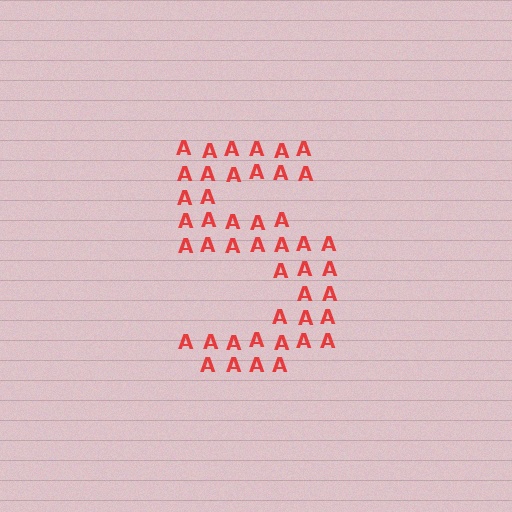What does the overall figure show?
The overall figure shows the digit 5.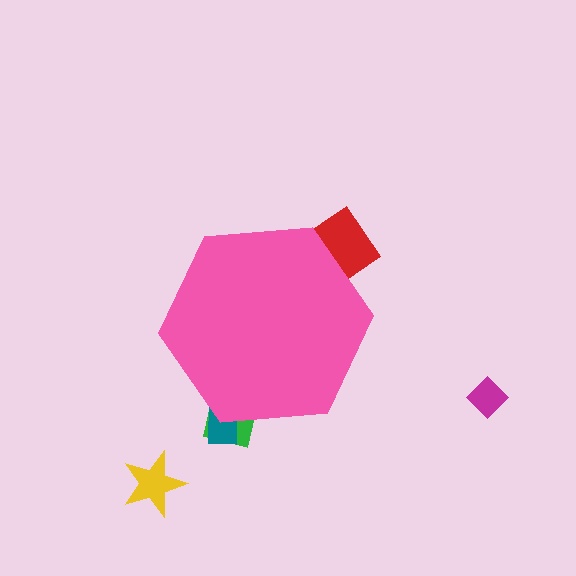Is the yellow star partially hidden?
No, the yellow star is fully visible.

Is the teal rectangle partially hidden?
Yes, the teal rectangle is partially hidden behind the pink hexagon.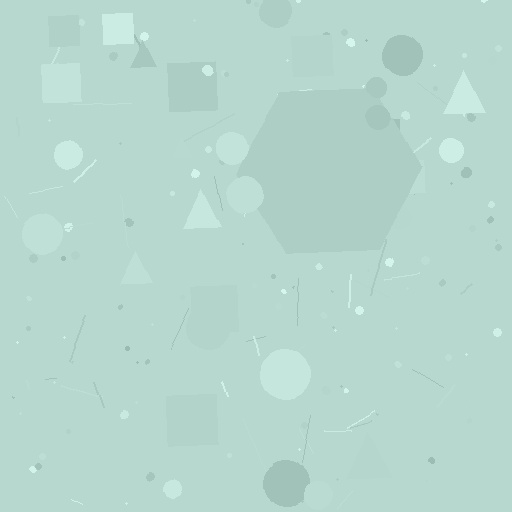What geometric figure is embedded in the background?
A hexagon is embedded in the background.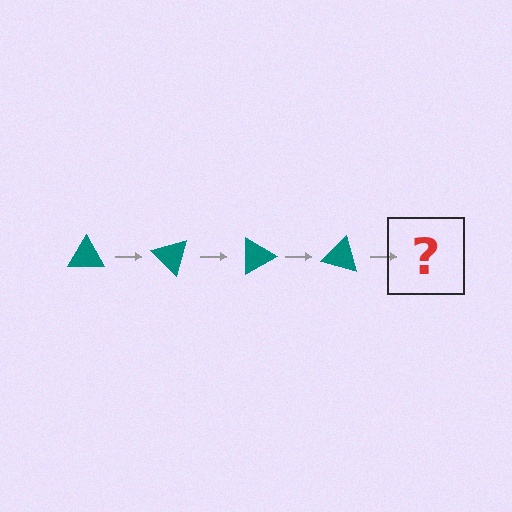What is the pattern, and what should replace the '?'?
The pattern is that the triangle rotates 45 degrees each step. The '?' should be a teal triangle rotated 180 degrees.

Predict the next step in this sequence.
The next step is a teal triangle rotated 180 degrees.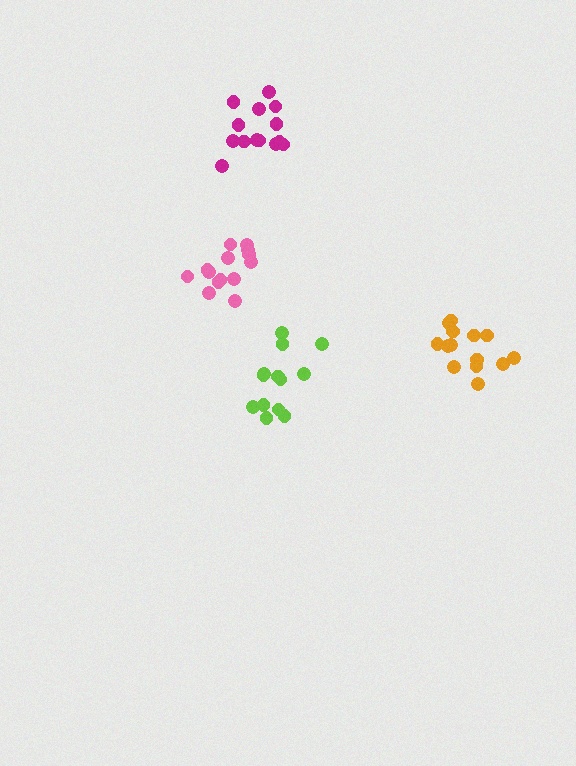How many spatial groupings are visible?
There are 4 spatial groupings.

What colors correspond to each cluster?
The clusters are colored: lime, pink, magenta, orange.